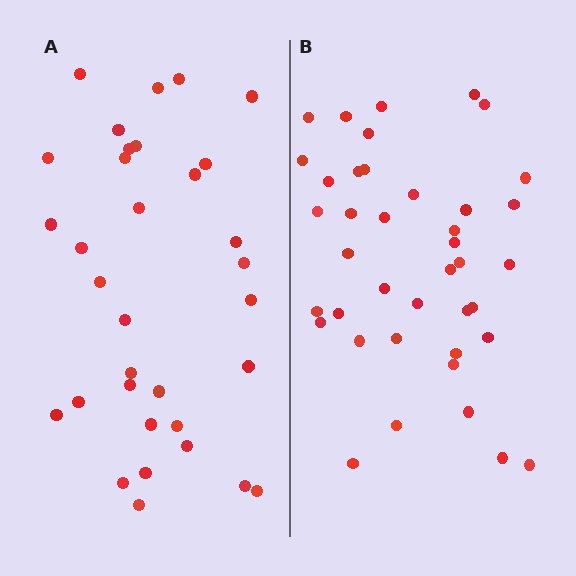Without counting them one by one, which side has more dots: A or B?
Region B (the right region) has more dots.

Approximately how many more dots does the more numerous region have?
Region B has roughly 8 or so more dots than region A.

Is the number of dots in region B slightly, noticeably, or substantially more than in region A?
Region B has only slightly more — the two regions are fairly close. The ratio is roughly 1.2 to 1.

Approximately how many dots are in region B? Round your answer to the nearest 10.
About 40 dots.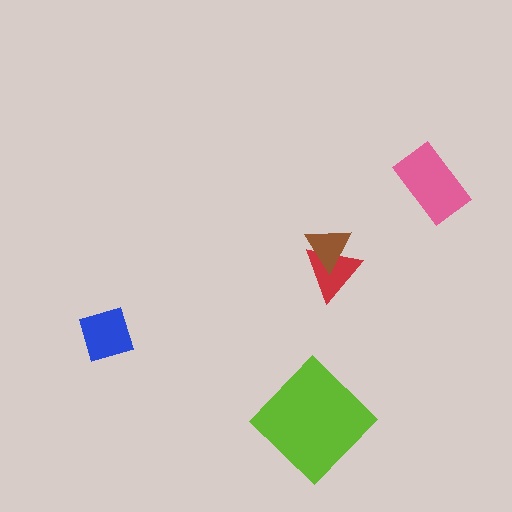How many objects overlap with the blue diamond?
0 objects overlap with the blue diamond.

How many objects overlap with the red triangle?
1 object overlaps with the red triangle.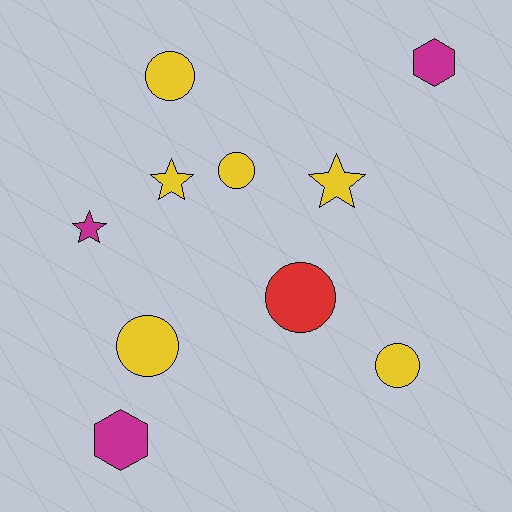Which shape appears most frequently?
Circle, with 5 objects.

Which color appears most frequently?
Yellow, with 6 objects.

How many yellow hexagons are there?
There are no yellow hexagons.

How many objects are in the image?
There are 10 objects.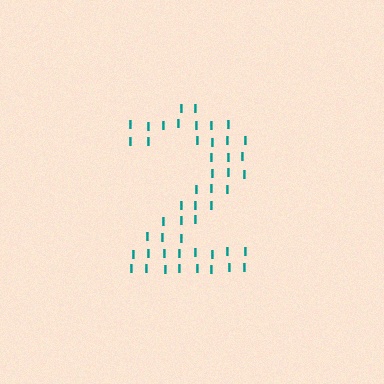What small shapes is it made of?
It is made of small letter I's.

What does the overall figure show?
The overall figure shows the digit 2.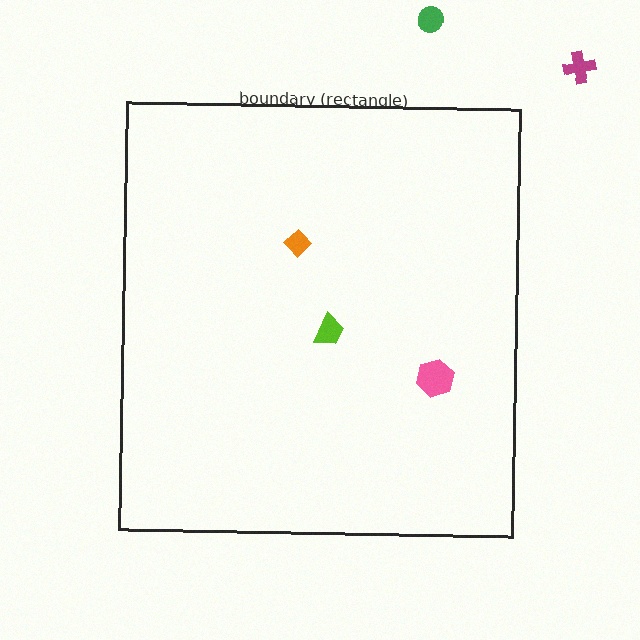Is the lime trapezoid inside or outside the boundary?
Inside.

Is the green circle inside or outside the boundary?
Outside.